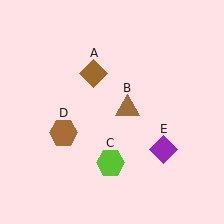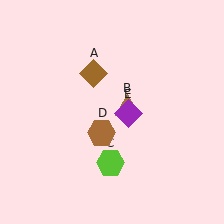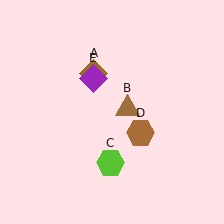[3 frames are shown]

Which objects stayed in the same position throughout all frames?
Brown diamond (object A) and brown triangle (object B) and lime hexagon (object C) remained stationary.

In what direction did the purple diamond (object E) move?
The purple diamond (object E) moved up and to the left.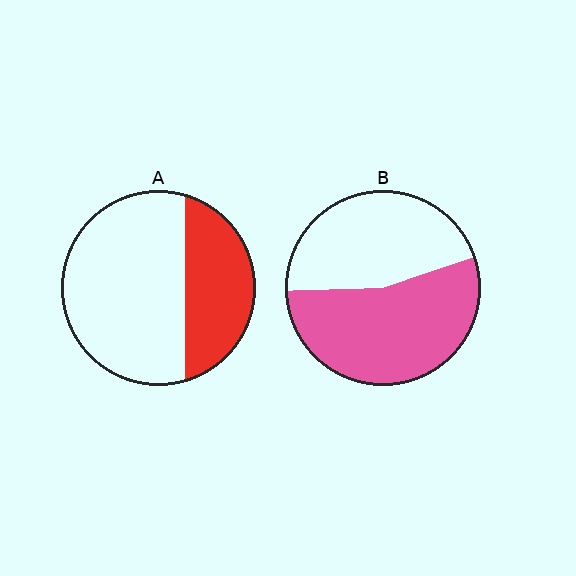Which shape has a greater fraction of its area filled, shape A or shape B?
Shape B.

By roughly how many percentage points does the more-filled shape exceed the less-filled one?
By roughly 20 percentage points (B over A).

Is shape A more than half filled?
No.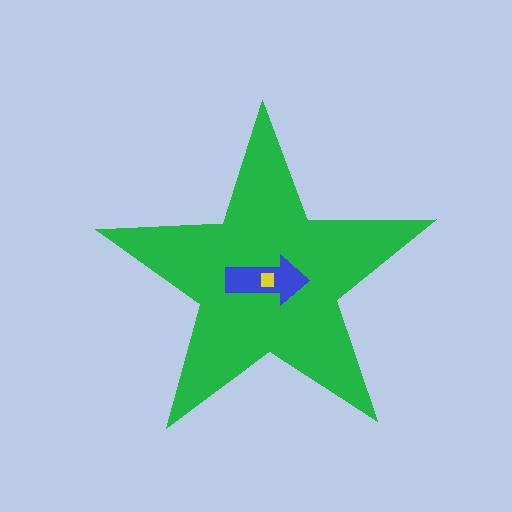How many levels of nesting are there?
3.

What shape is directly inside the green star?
The blue arrow.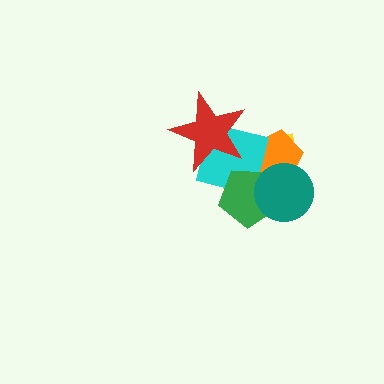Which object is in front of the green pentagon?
The teal circle is in front of the green pentagon.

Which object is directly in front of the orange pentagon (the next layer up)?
The cyan square is directly in front of the orange pentagon.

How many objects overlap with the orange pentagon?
4 objects overlap with the orange pentagon.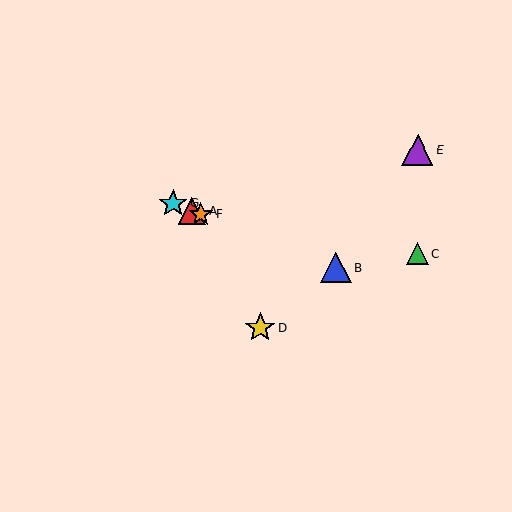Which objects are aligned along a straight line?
Objects A, B, F, G are aligned along a straight line.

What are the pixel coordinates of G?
Object G is at (173, 203).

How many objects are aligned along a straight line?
4 objects (A, B, F, G) are aligned along a straight line.